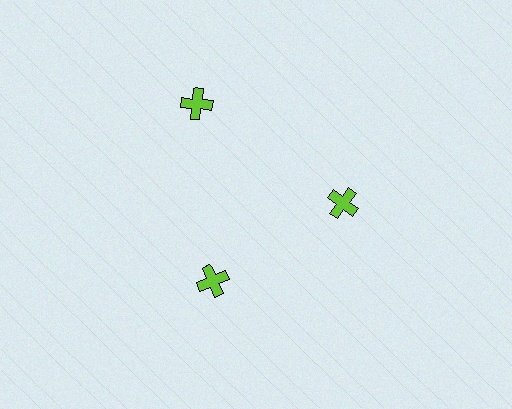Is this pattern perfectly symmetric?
No. The 3 lime crosses are arranged in a ring, but one element near the 11 o'clock position is pushed outward from the center, breaking the 3-fold rotational symmetry.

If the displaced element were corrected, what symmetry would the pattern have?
It would have 3-fold rotational symmetry — the pattern would map onto itself every 120 degrees.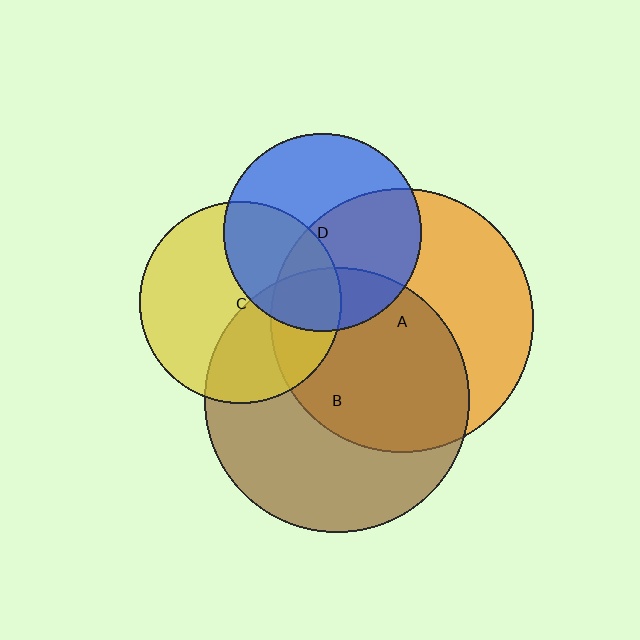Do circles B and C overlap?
Yes.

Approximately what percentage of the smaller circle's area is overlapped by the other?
Approximately 40%.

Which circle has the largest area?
Circle B (brown).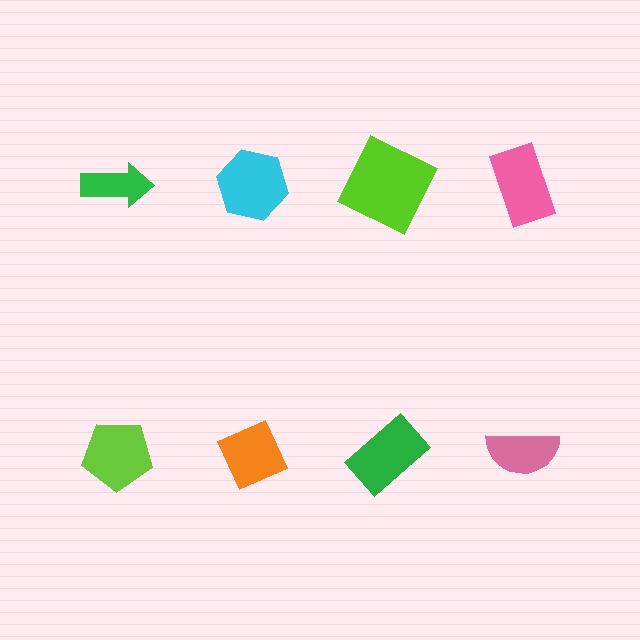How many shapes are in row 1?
4 shapes.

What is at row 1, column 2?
A cyan hexagon.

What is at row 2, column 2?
An orange diamond.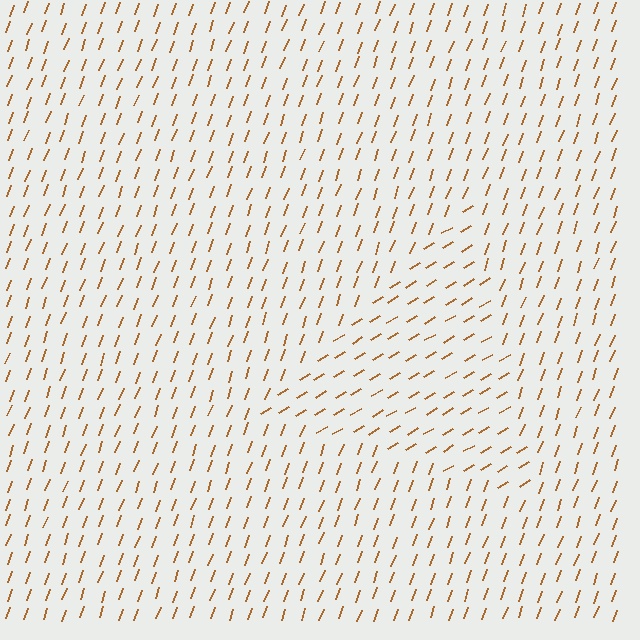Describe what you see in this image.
The image is filled with small brown line segments. A triangle region in the image has lines oriented differently from the surrounding lines, creating a visible texture boundary.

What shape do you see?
I see a triangle.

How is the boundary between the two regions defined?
The boundary is defined purely by a change in line orientation (approximately 39 degrees difference). All lines are the same color and thickness.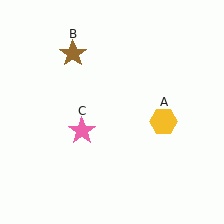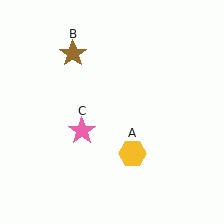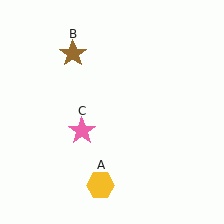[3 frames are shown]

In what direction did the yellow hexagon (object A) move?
The yellow hexagon (object A) moved down and to the left.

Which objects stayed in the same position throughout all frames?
Brown star (object B) and pink star (object C) remained stationary.